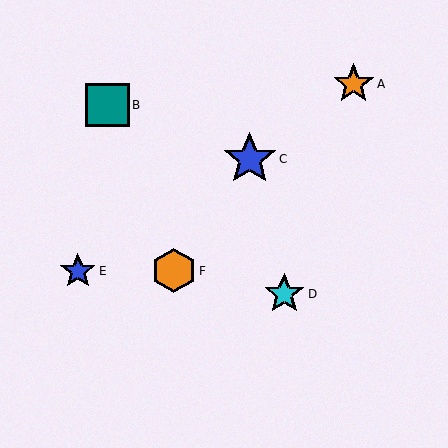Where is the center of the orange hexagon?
The center of the orange hexagon is at (174, 271).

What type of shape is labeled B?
Shape B is a teal square.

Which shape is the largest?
The blue star (labeled C) is the largest.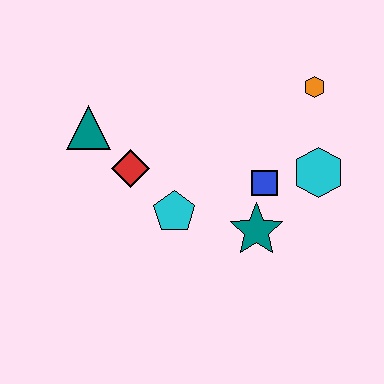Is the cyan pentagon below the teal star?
No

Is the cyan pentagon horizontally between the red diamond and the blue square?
Yes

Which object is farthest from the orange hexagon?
The teal triangle is farthest from the orange hexagon.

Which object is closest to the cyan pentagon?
The red diamond is closest to the cyan pentagon.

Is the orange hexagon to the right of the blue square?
Yes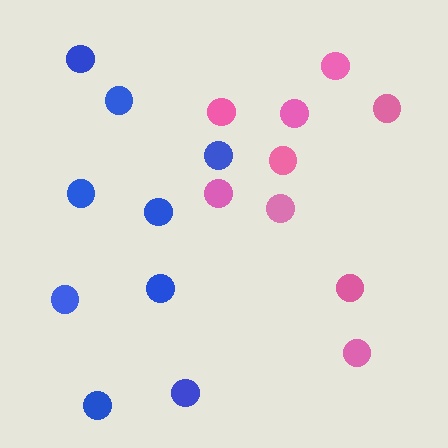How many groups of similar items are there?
There are 2 groups: one group of pink circles (9) and one group of blue circles (9).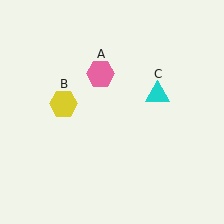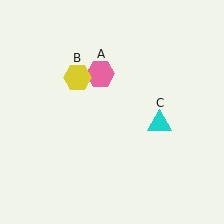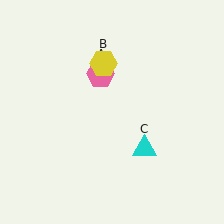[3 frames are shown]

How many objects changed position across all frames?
2 objects changed position: yellow hexagon (object B), cyan triangle (object C).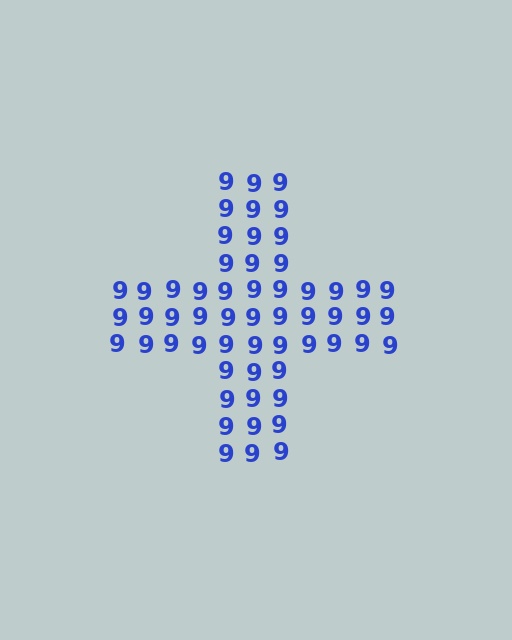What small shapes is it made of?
It is made of small digit 9's.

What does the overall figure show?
The overall figure shows a cross.